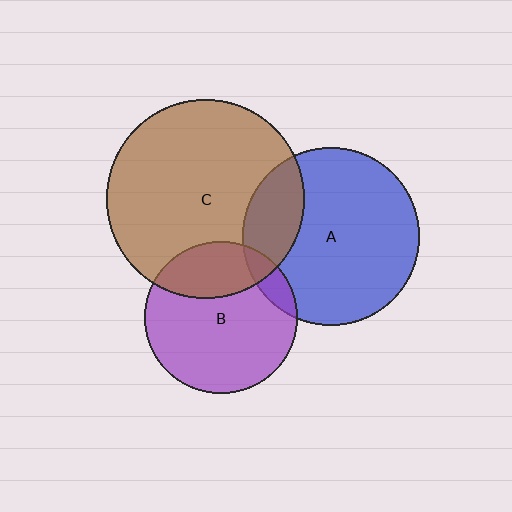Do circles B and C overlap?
Yes.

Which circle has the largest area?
Circle C (brown).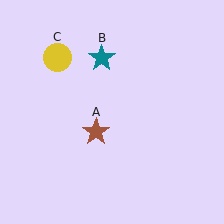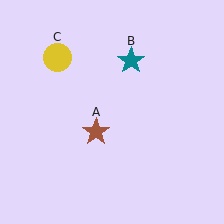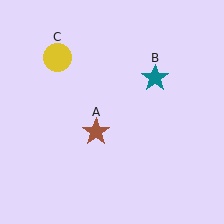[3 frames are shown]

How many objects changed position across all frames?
1 object changed position: teal star (object B).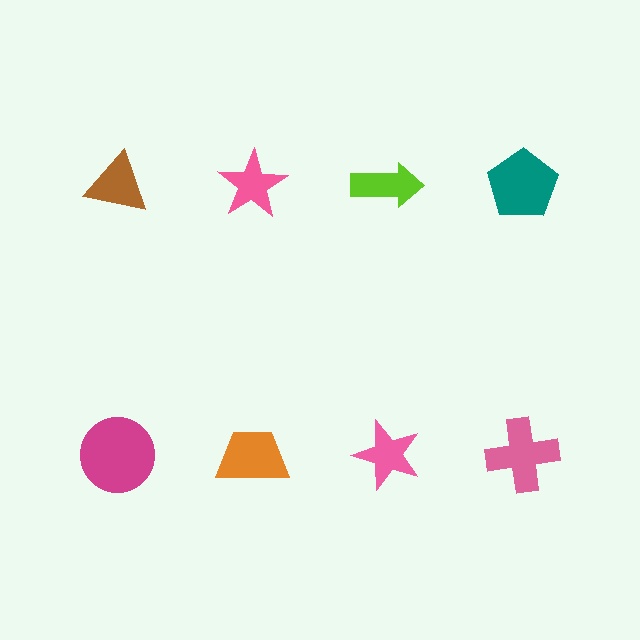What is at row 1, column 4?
A teal pentagon.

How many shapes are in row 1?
4 shapes.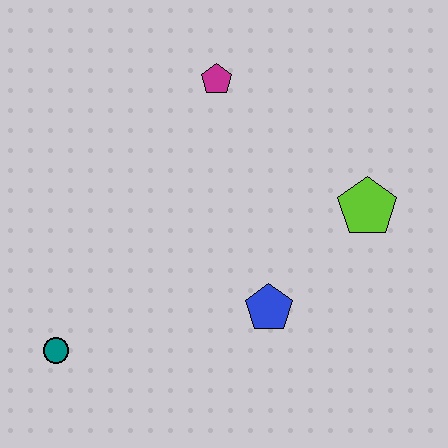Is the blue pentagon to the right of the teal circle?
Yes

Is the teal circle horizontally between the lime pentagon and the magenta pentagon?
No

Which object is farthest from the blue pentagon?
The magenta pentagon is farthest from the blue pentagon.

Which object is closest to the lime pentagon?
The blue pentagon is closest to the lime pentagon.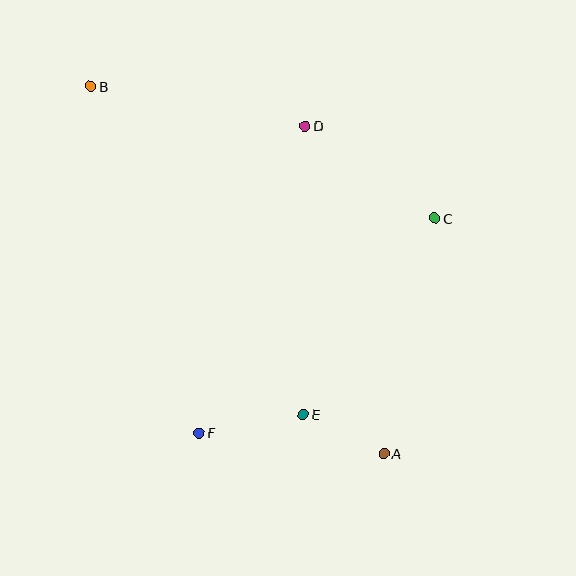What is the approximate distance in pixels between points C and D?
The distance between C and D is approximately 159 pixels.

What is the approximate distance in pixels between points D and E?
The distance between D and E is approximately 288 pixels.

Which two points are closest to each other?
Points A and E are closest to each other.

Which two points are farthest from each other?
Points A and B are farthest from each other.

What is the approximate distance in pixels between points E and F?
The distance between E and F is approximately 106 pixels.